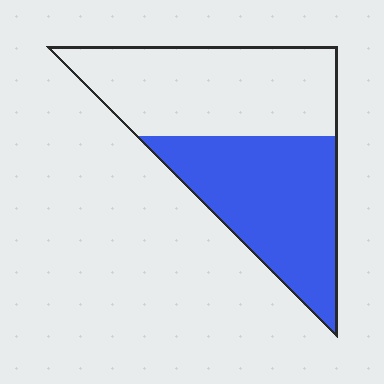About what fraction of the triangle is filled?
About one half (1/2).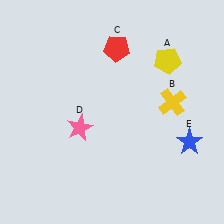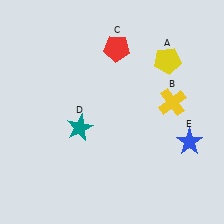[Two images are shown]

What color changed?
The star (D) changed from pink in Image 1 to teal in Image 2.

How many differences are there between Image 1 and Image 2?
There is 1 difference between the two images.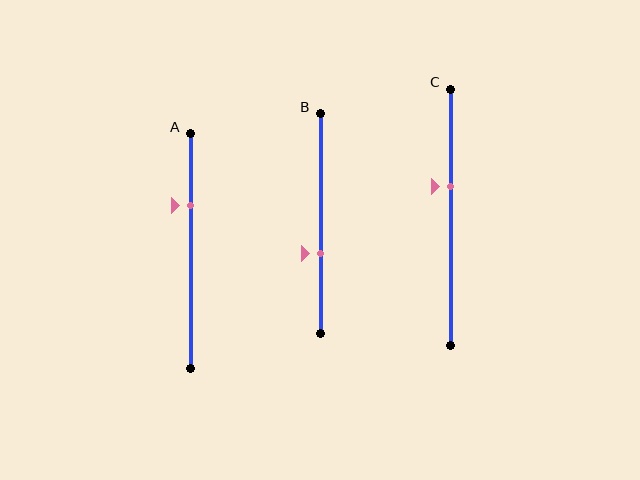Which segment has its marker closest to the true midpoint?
Segment C has its marker closest to the true midpoint.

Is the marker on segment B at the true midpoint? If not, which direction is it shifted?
No, the marker on segment B is shifted downward by about 14% of the segment length.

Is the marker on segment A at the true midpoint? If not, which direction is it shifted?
No, the marker on segment A is shifted upward by about 19% of the segment length.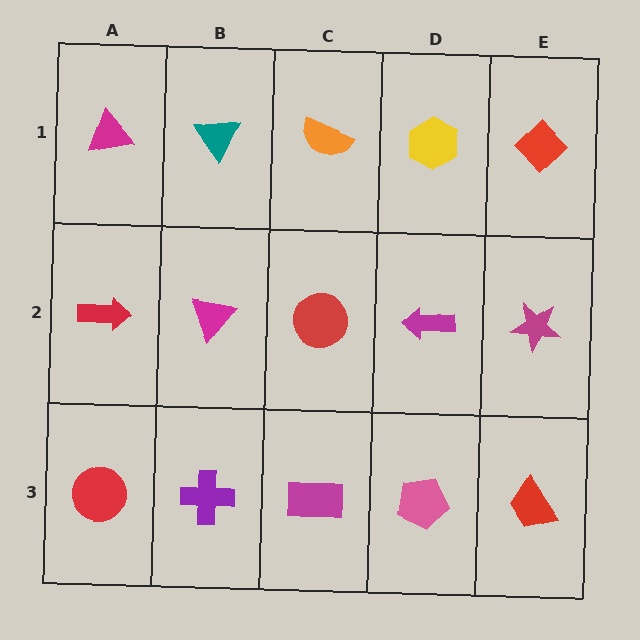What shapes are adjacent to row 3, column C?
A red circle (row 2, column C), a purple cross (row 3, column B), a pink pentagon (row 3, column D).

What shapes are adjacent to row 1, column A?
A red arrow (row 2, column A), a teal triangle (row 1, column B).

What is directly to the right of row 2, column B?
A red circle.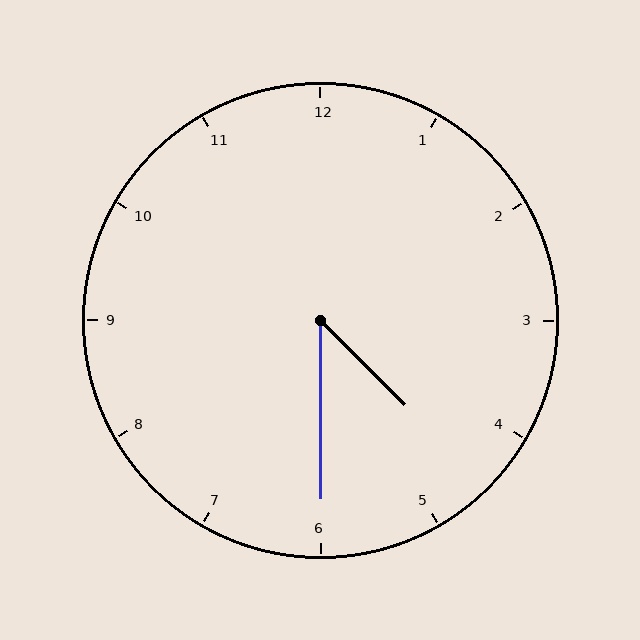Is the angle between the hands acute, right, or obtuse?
It is acute.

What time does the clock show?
4:30.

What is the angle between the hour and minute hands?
Approximately 45 degrees.